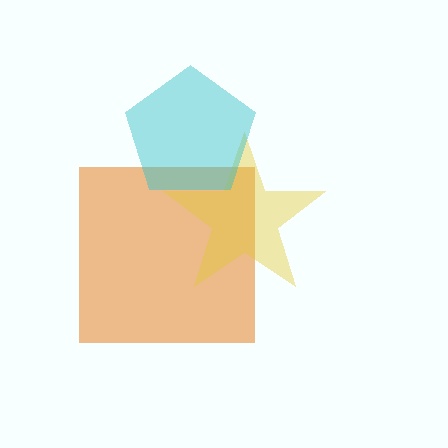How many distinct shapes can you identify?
There are 3 distinct shapes: an orange square, a yellow star, a cyan pentagon.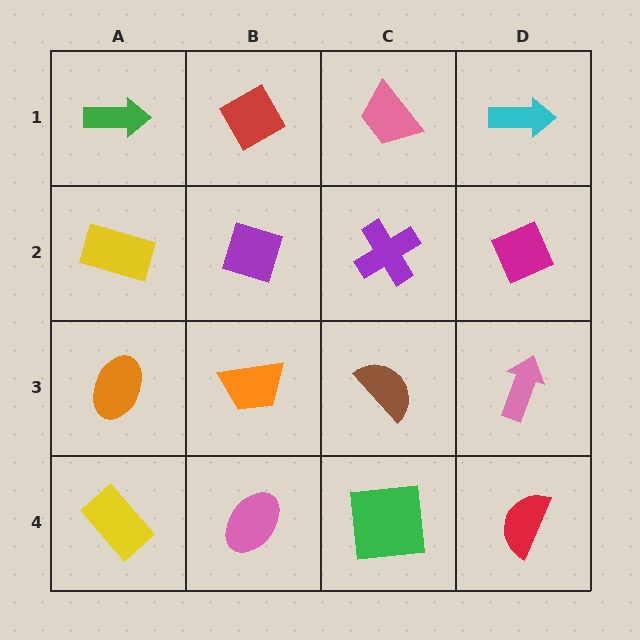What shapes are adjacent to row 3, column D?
A magenta diamond (row 2, column D), a red semicircle (row 4, column D), a brown semicircle (row 3, column C).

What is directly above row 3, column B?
A purple diamond.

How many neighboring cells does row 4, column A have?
2.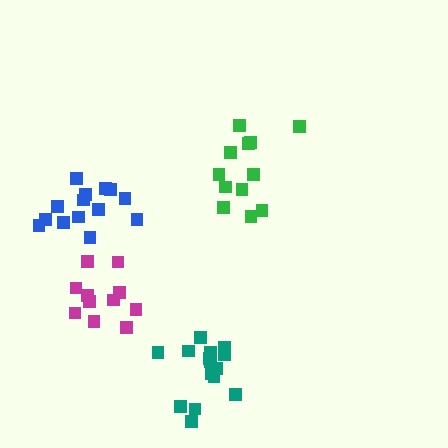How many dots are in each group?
Group 1: 15 dots, Group 2: 14 dots, Group 3: 12 dots, Group 4: 11 dots (52 total).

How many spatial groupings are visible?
There are 4 spatial groupings.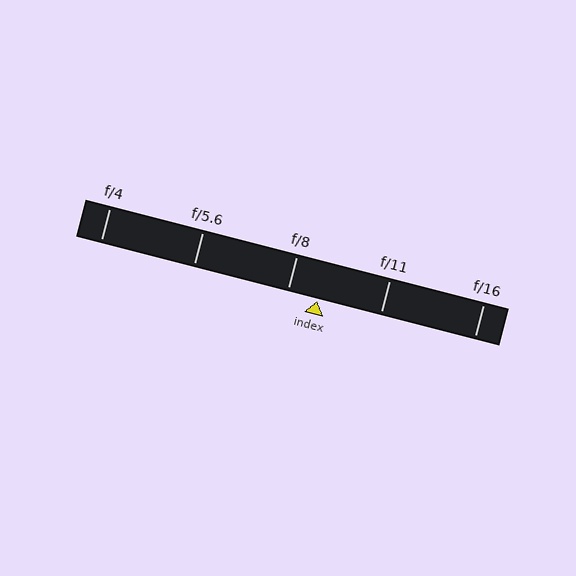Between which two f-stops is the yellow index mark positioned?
The index mark is between f/8 and f/11.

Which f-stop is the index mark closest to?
The index mark is closest to f/8.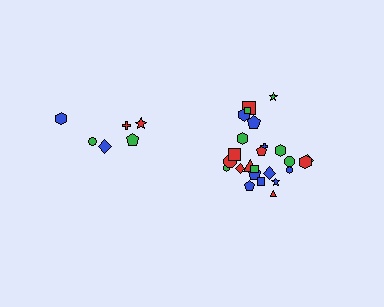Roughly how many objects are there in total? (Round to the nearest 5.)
Roughly 30 objects in total.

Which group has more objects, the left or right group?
The right group.